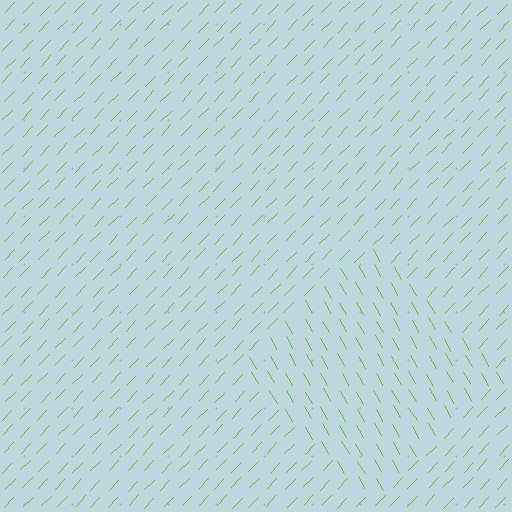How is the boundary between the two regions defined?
The boundary is defined purely by a change in line orientation (approximately 74 degrees difference). All lines are the same color and thickness.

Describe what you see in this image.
The image is filled with small lime line segments. A diamond region in the image has lines oriented differently from the surrounding lines, creating a visible texture boundary.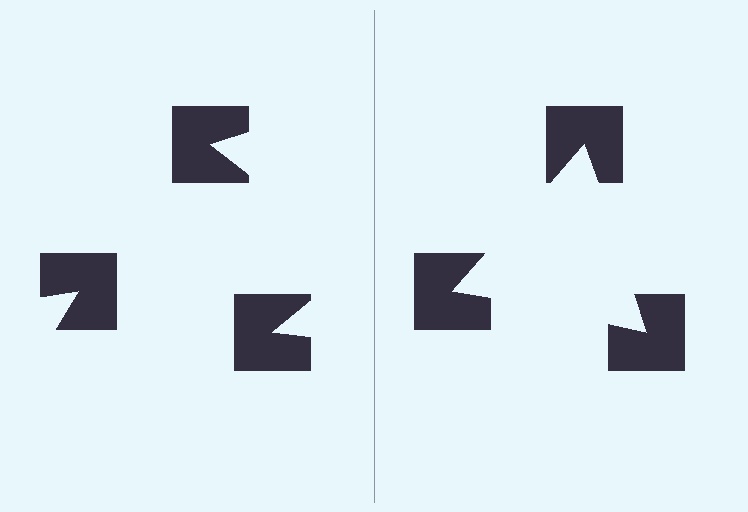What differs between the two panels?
The notched squares are positioned identically on both sides; only the wedge orientations differ. On the right they align to a triangle; on the left they are misaligned.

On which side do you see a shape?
An illusory triangle appears on the right side. On the left side the wedge cuts are rotated, so no coherent shape forms.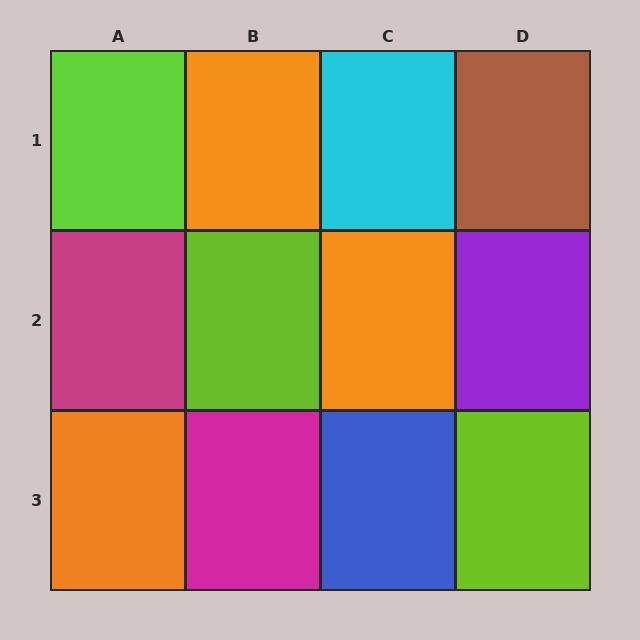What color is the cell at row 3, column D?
Lime.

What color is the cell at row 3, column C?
Blue.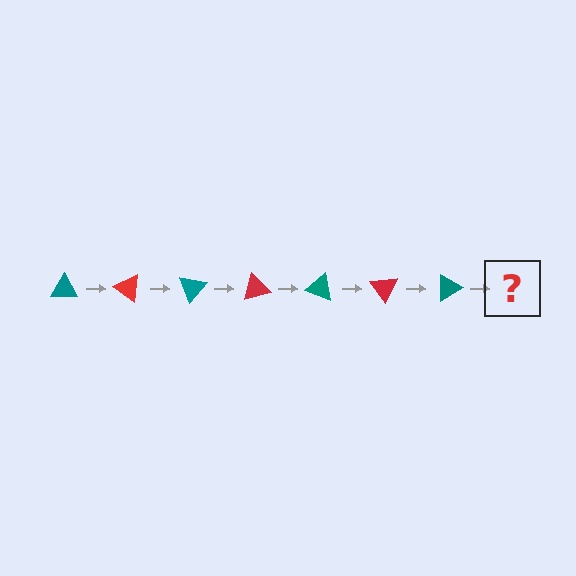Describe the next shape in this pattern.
It should be a red triangle, rotated 245 degrees from the start.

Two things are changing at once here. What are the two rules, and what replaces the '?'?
The two rules are that it rotates 35 degrees each step and the color cycles through teal and red. The '?' should be a red triangle, rotated 245 degrees from the start.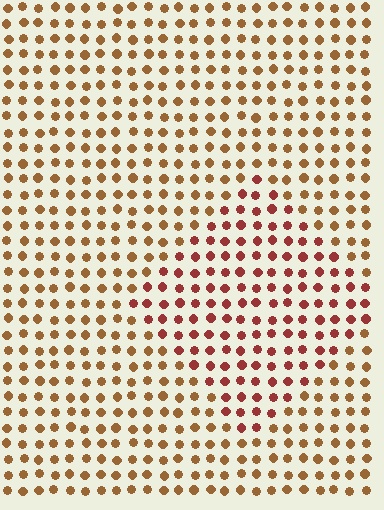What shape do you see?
I see a diamond.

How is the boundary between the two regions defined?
The boundary is defined purely by a slight shift in hue (about 31 degrees). Spacing, size, and orientation are identical on both sides.